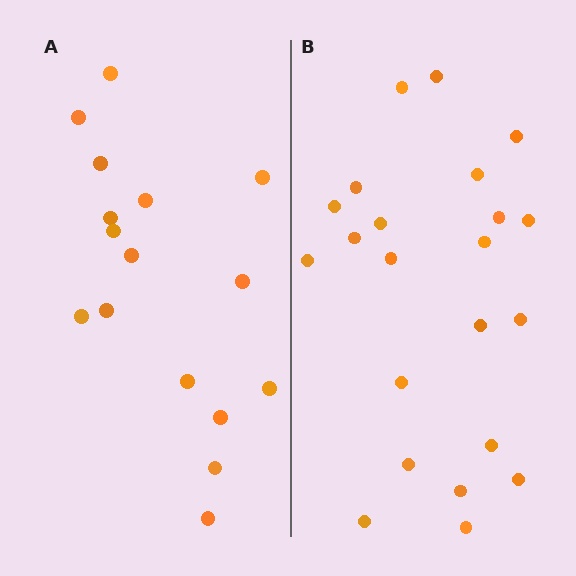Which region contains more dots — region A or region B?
Region B (the right region) has more dots.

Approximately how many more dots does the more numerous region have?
Region B has about 6 more dots than region A.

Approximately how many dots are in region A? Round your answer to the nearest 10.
About 20 dots. (The exact count is 16, which rounds to 20.)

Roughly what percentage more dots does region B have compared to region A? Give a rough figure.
About 40% more.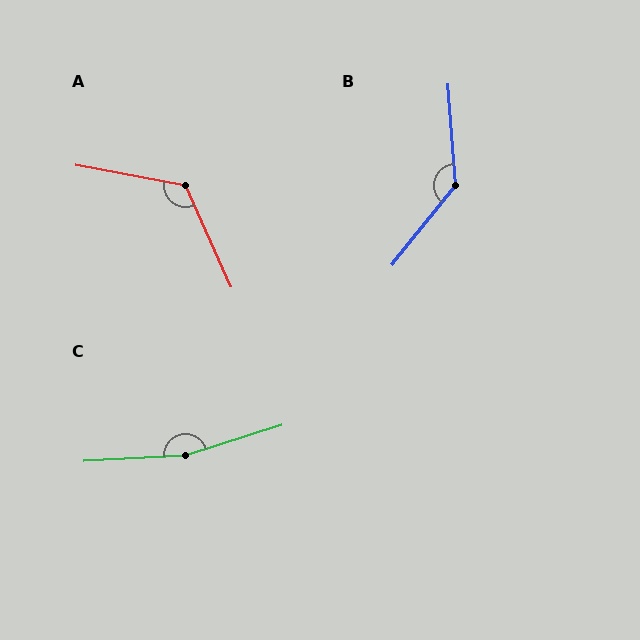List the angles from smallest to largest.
A (125°), B (137°), C (165°).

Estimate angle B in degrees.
Approximately 137 degrees.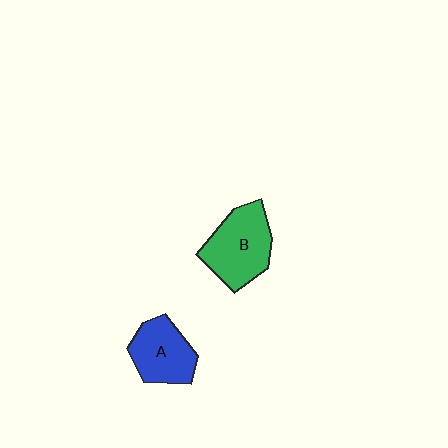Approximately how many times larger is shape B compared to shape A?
Approximately 1.2 times.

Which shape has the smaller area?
Shape A (blue).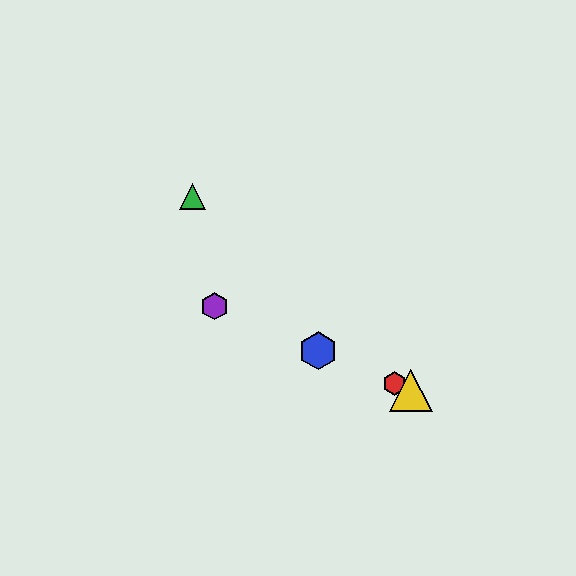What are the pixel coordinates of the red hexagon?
The red hexagon is at (394, 384).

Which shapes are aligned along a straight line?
The red hexagon, the blue hexagon, the yellow triangle, the purple hexagon are aligned along a straight line.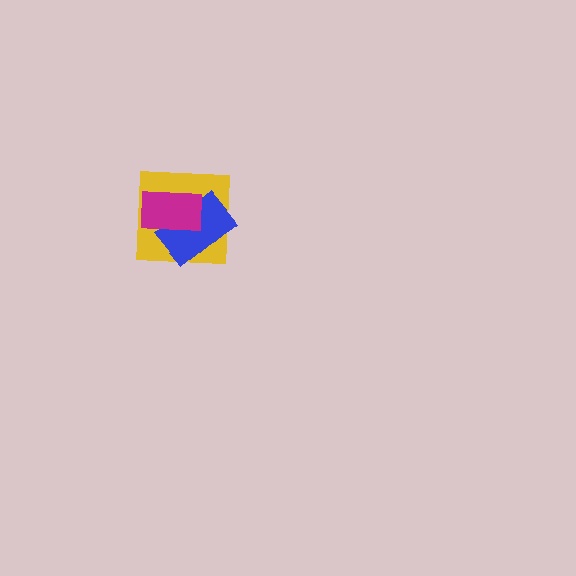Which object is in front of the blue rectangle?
The magenta rectangle is in front of the blue rectangle.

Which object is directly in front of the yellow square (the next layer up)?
The blue rectangle is directly in front of the yellow square.